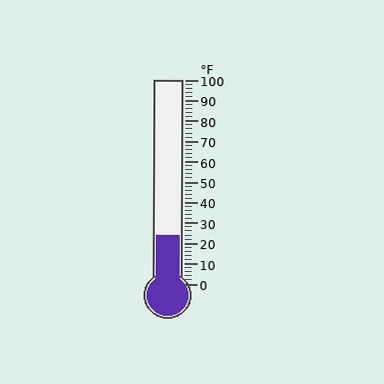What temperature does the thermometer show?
The thermometer shows approximately 24°F.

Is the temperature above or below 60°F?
The temperature is below 60°F.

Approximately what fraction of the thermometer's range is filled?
The thermometer is filled to approximately 25% of its range.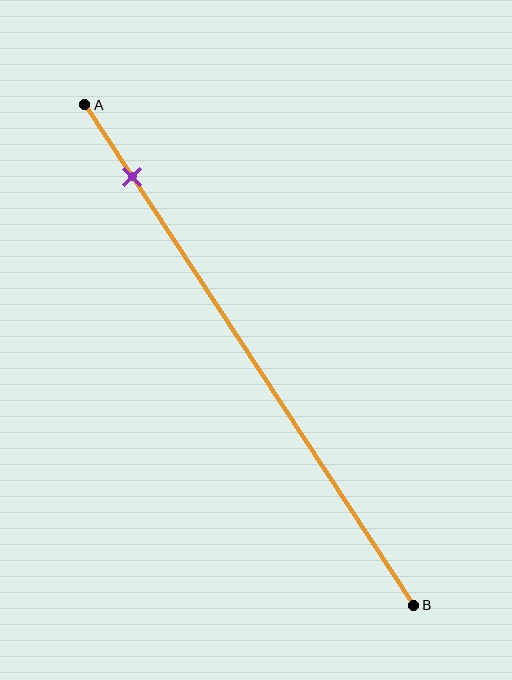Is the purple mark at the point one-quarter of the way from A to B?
No, the mark is at about 15% from A, not at the 25% one-quarter point.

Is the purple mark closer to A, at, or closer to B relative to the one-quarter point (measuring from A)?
The purple mark is closer to point A than the one-quarter point of segment AB.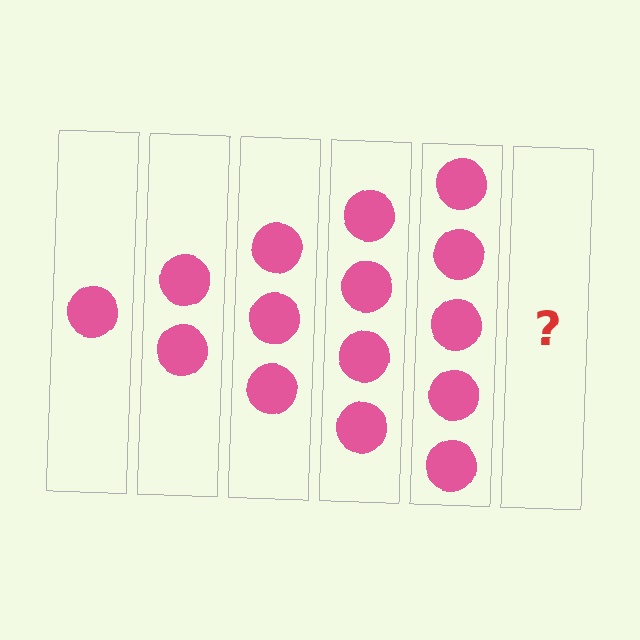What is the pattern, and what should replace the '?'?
The pattern is that each step adds one more circle. The '?' should be 6 circles.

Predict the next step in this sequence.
The next step is 6 circles.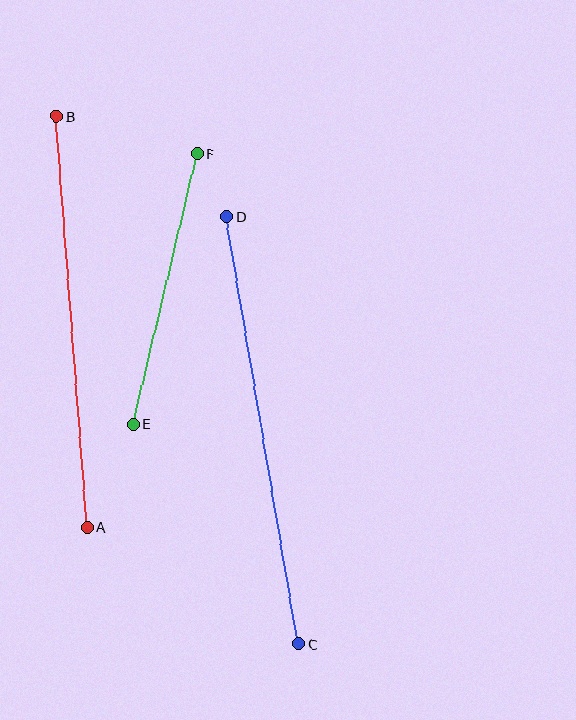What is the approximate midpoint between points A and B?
The midpoint is at approximately (72, 322) pixels.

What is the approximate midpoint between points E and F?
The midpoint is at approximately (165, 289) pixels.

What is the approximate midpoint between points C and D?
The midpoint is at approximately (262, 430) pixels.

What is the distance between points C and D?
The distance is approximately 434 pixels.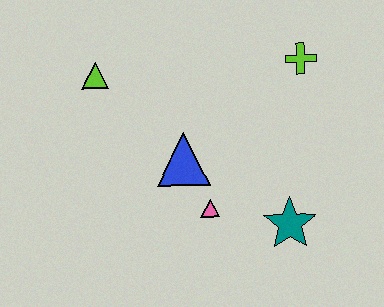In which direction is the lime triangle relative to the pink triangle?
The lime triangle is above the pink triangle.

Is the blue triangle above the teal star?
Yes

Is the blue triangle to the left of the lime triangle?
No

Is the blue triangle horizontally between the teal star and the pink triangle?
No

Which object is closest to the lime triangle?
The blue triangle is closest to the lime triangle.